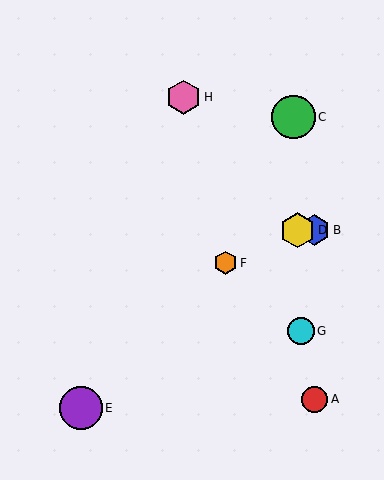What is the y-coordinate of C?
Object C is at y≈117.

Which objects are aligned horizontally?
Objects B, D are aligned horizontally.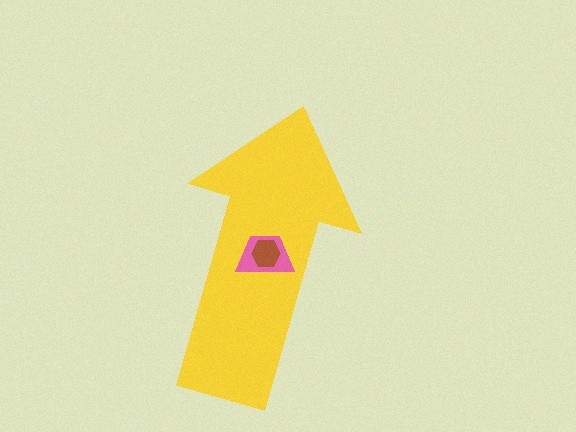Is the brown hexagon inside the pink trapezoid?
Yes.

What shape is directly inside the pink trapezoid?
The brown hexagon.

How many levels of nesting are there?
3.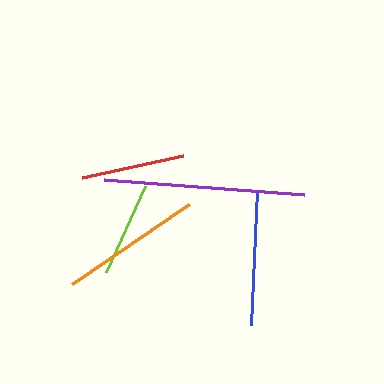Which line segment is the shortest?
The lime line is the shortest at approximately 94 pixels.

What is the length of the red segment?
The red segment is approximately 103 pixels long.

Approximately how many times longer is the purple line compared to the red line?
The purple line is approximately 1.9 times the length of the red line.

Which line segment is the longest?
The purple line is the longest at approximately 200 pixels.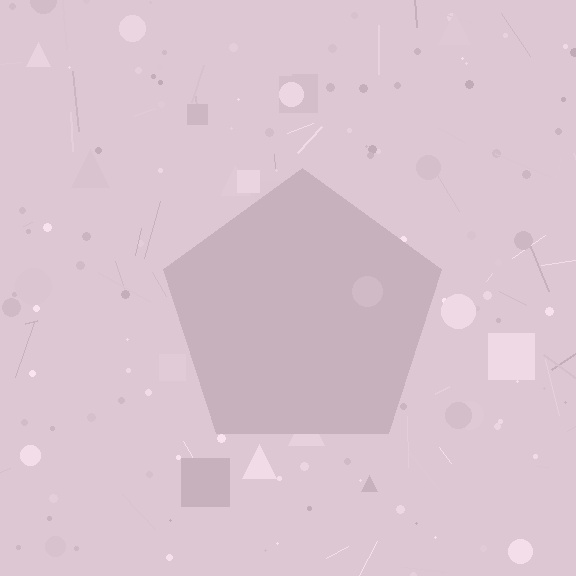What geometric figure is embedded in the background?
A pentagon is embedded in the background.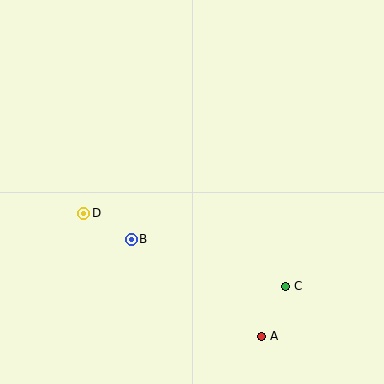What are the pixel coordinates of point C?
Point C is at (286, 286).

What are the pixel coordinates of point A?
Point A is at (262, 336).